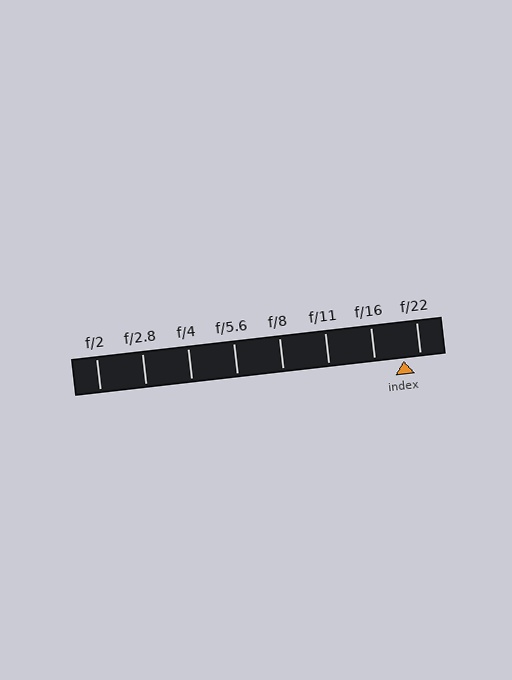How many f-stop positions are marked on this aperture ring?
There are 8 f-stop positions marked.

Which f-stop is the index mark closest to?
The index mark is closest to f/22.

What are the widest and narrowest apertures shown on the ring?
The widest aperture shown is f/2 and the narrowest is f/22.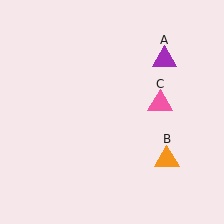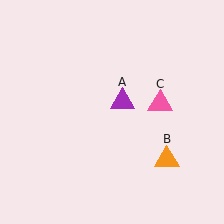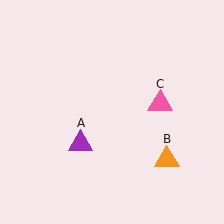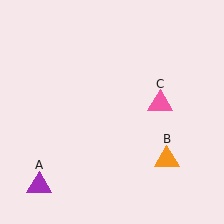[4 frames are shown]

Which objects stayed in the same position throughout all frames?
Orange triangle (object B) and pink triangle (object C) remained stationary.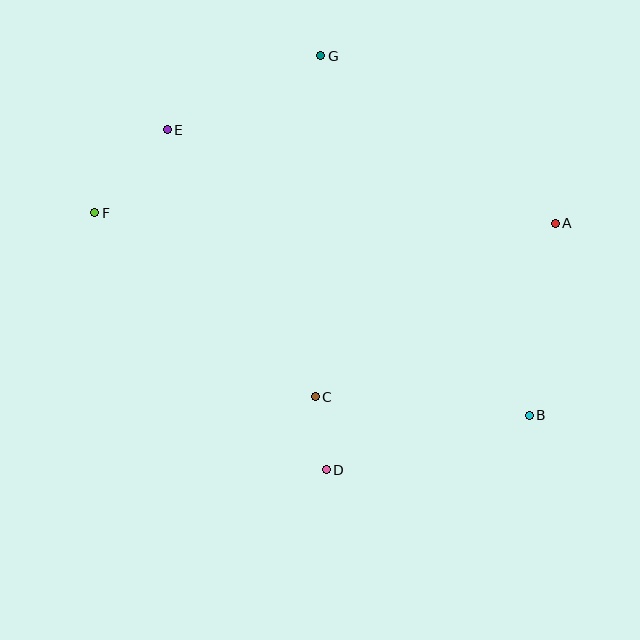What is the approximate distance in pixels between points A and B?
The distance between A and B is approximately 194 pixels.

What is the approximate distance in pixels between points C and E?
The distance between C and E is approximately 305 pixels.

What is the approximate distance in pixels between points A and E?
The distance between A and E is approximately 399 pixels.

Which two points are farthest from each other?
Points B and F are farthest from each other.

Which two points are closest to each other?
Points C and D are closest to each other.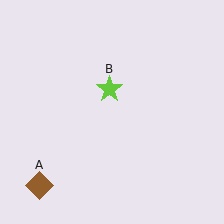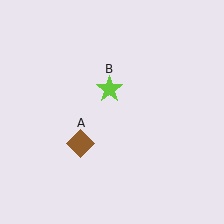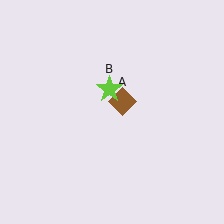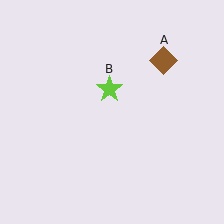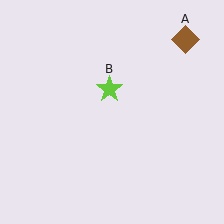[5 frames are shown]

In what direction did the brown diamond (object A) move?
The brown diamond (object A) moved up and to the right.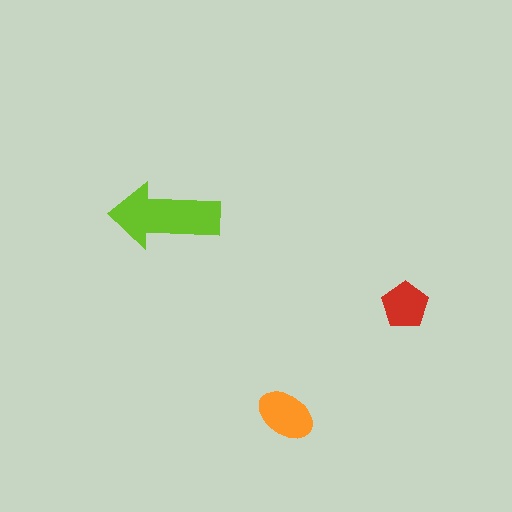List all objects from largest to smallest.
The lime arrow, the orange ellipse, the red pentagon.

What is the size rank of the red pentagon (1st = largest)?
3rd.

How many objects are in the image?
There are 3 objects in the image.